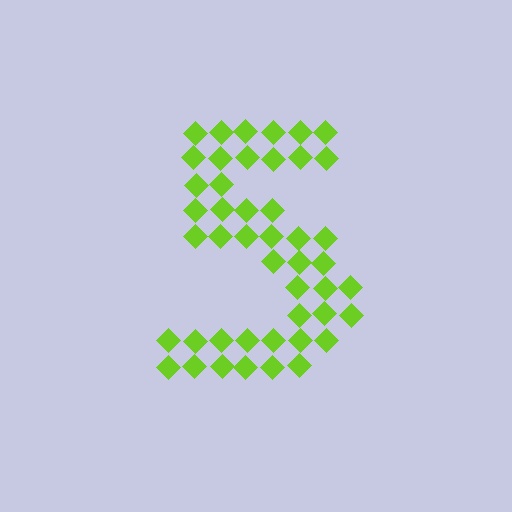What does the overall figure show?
The overall figure shows the digit 5.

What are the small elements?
The small elements are diamonds.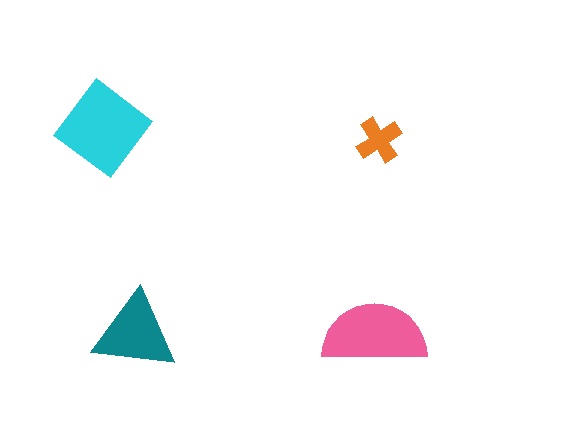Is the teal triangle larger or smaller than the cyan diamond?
Smaller.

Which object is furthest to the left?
The cyan diamond is leftmost.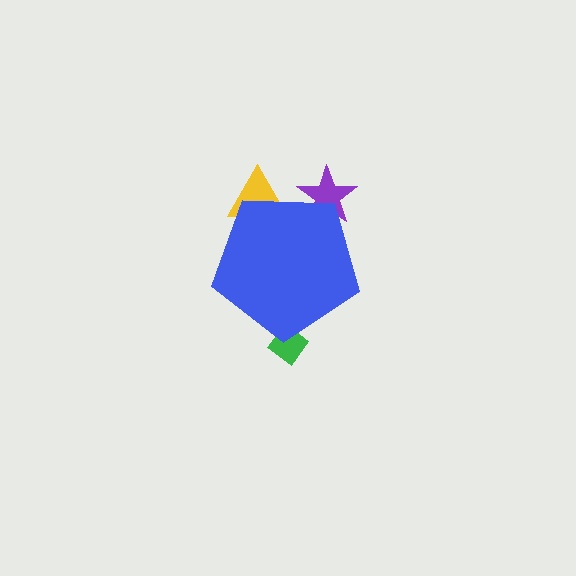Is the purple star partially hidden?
Yes, the purple star is partially hidden behind the blue pentagon.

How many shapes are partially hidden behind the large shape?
3 shapes are partially hidden.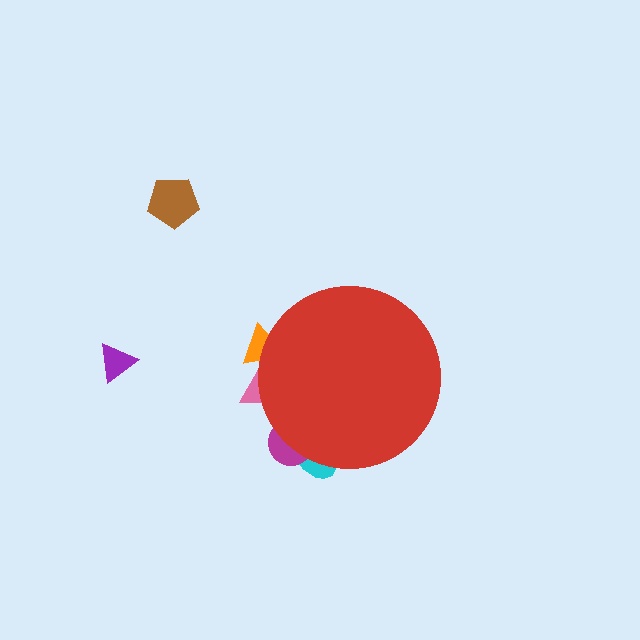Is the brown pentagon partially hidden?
No, the brown pentagon is fully visible.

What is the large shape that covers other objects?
A red circle.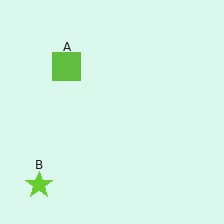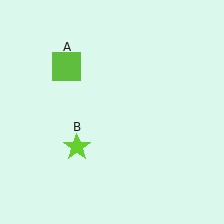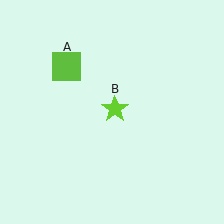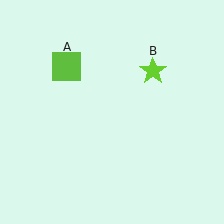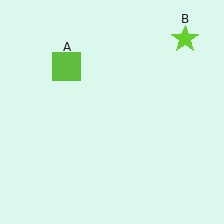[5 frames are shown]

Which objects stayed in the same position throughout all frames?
Lime square (object A) remained stationary.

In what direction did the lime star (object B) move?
The lime star (object B) moved up and to the right.